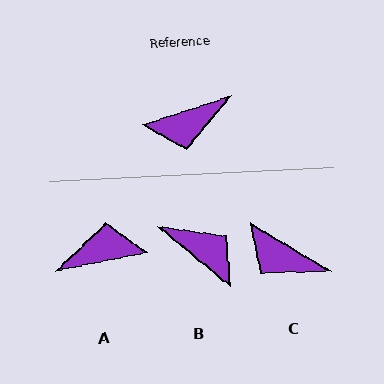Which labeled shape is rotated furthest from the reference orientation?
A, about 174 degrees away.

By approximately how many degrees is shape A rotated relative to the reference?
Approximately 174 degrees counter-clockwise.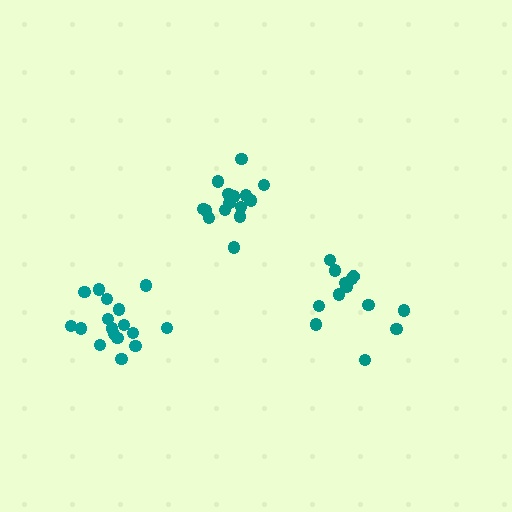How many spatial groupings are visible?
There are 3 spatial groupings.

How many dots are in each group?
Group 1: 15 dots, Group 2: 13 dots, Group 3: 17 dots (45 total).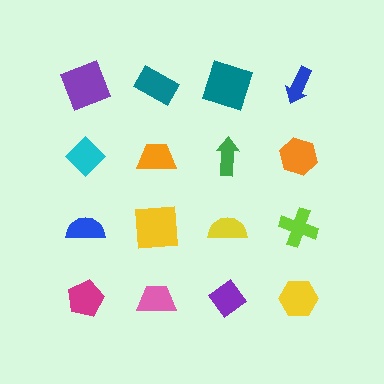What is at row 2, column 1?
A cyan diamond.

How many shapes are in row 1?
4 shapes.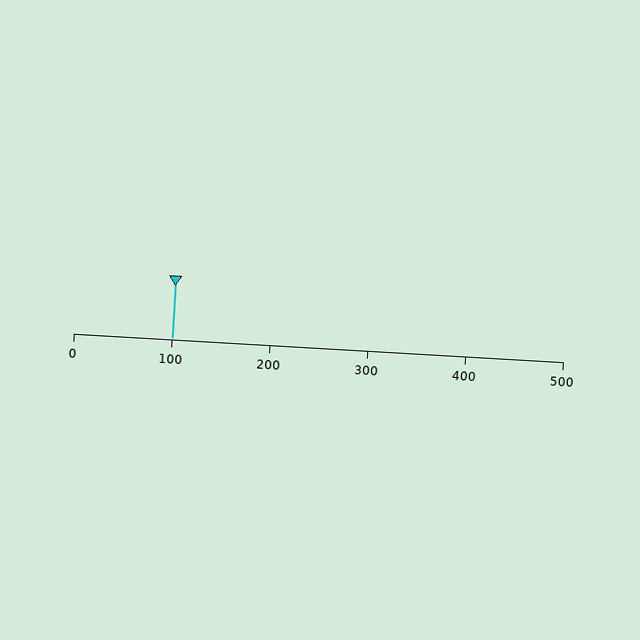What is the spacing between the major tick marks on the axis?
The major ticks are spaced 100 apart.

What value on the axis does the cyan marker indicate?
The marker indicates approximately 100.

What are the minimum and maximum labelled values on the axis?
The axis runs from 0 to 500.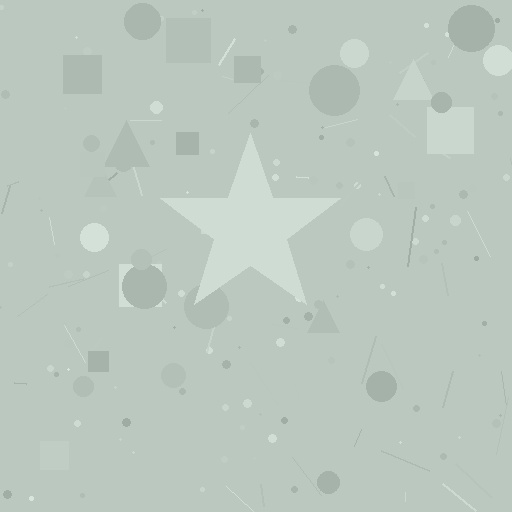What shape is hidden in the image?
A star is hidden in the image.